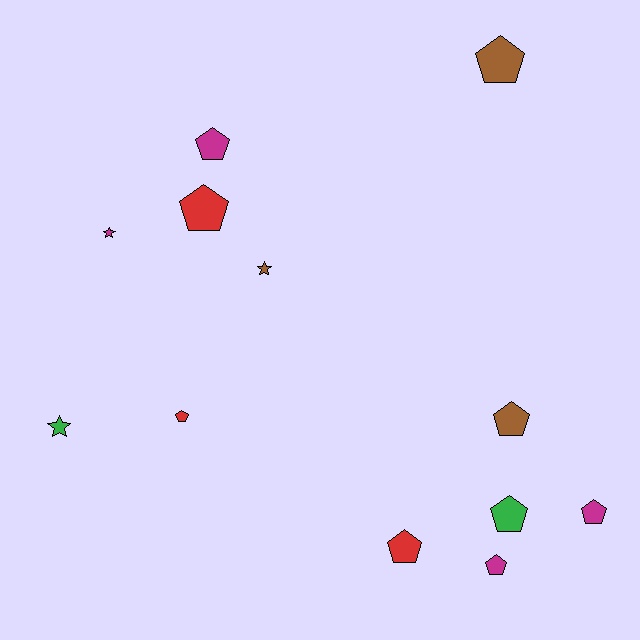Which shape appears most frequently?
Pentagon, with 9 objects.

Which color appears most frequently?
Magenta, with 4 objects.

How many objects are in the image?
There are 12 objects.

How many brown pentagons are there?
There are 2 brown pentagons.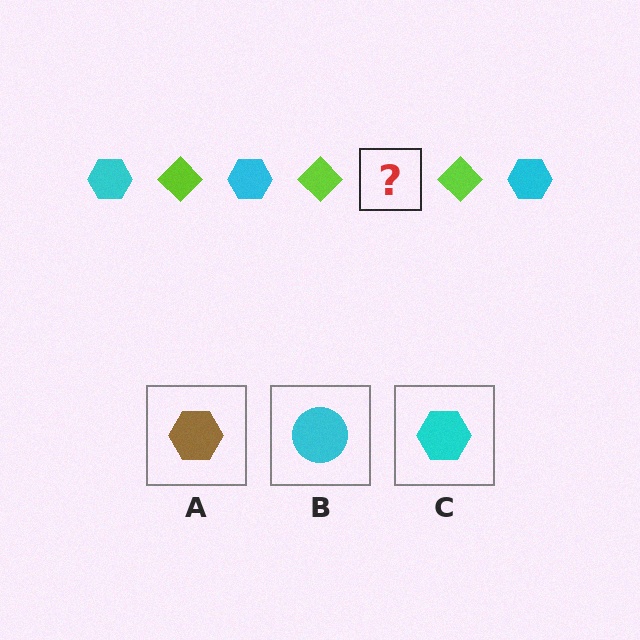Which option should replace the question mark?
Option C.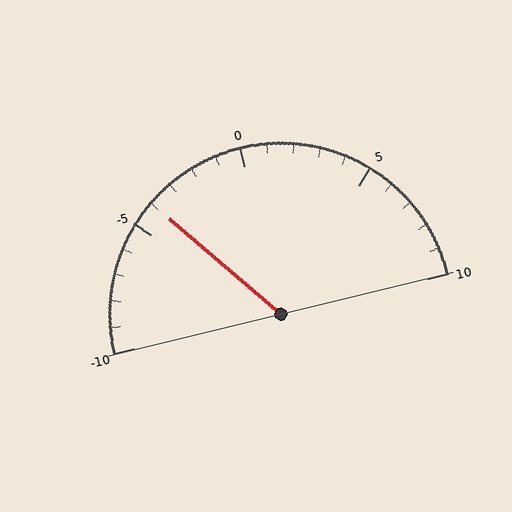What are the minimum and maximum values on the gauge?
The gauge ranges from -10 to 10.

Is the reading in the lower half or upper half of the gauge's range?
The reading is in the lower half of the range (-10 to 10).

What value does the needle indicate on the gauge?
The needle indicates approximately -4.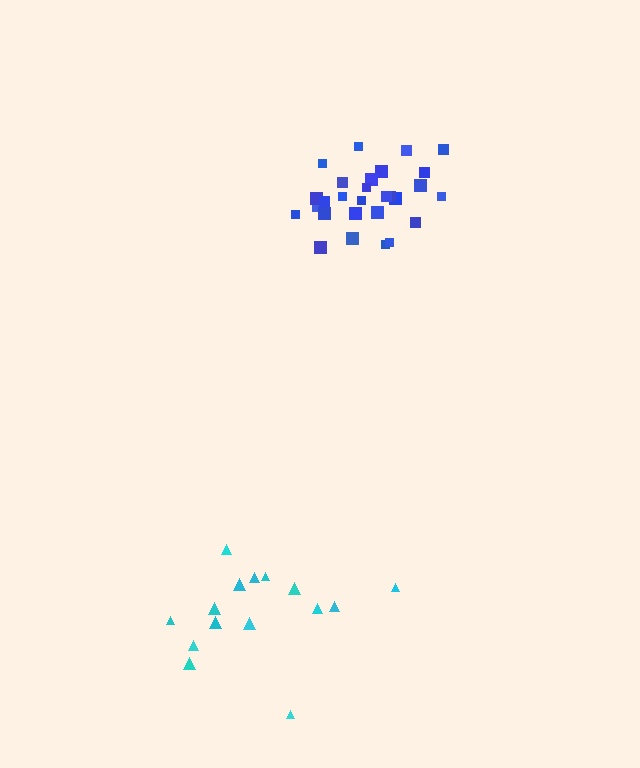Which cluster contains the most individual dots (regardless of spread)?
Blue (28).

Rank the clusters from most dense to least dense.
blue, cyan.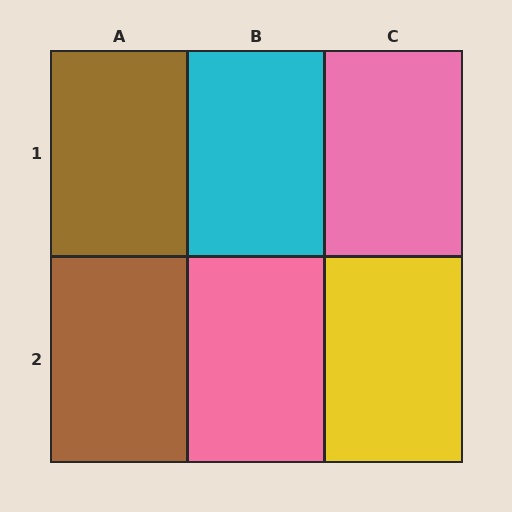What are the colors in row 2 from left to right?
Brown, pink, yellow.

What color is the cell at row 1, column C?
Pink.